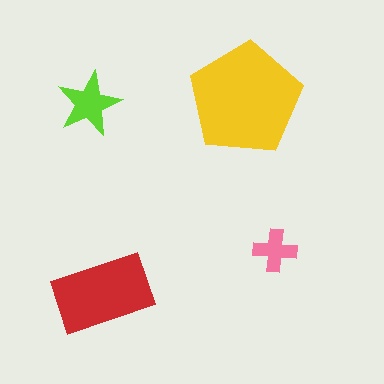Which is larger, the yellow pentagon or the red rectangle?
The yellow pentagon.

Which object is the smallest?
The pink cross.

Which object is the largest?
The yellow pentagon.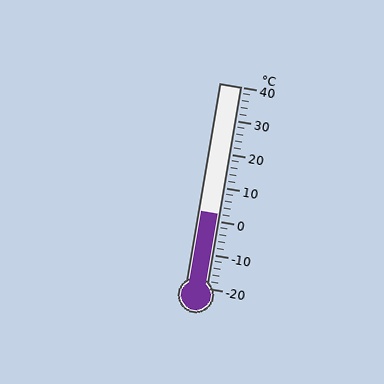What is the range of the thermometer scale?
The thermometer scale ranges from -20°C to 40°C.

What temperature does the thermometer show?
The thermometer shows approximately 2°C.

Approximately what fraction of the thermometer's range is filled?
The thermometer is filled to approximately 35% of its range.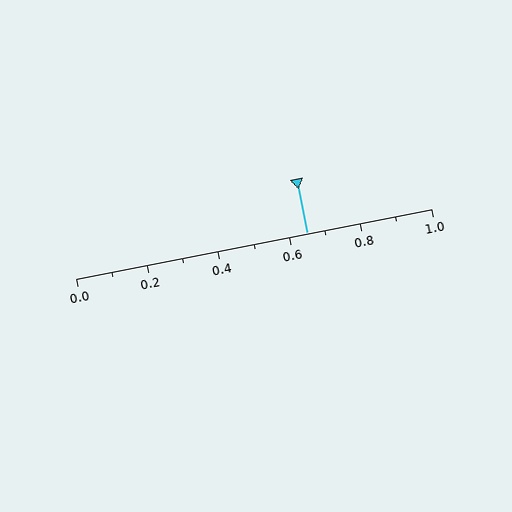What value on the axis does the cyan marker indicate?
The marker indicates approximately 0.65.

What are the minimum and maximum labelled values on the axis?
The axis runs from 0.0 to 1.0.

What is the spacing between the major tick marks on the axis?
The major ticks are spaced 0.2 apart.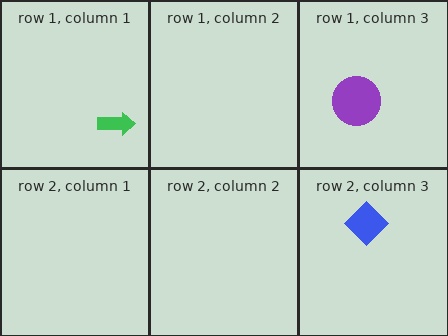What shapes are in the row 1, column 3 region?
The purple circle.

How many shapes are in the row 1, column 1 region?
1.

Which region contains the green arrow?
The row 1, column 1 region.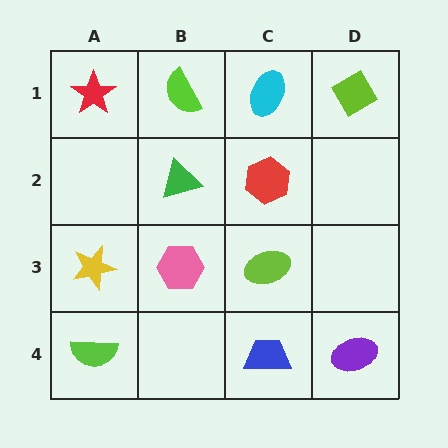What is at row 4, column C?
A blue trapezoid.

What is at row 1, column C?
A cyan ellipse.